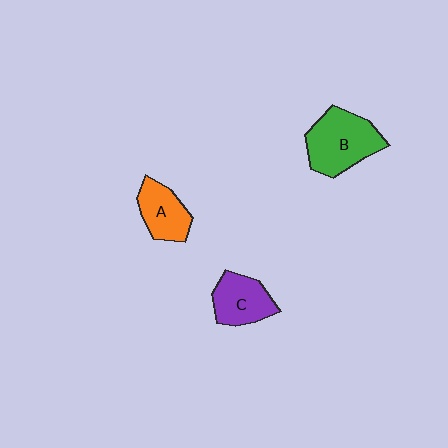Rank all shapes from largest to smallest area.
From largest to smallest: B (green), C (purple), A (orange).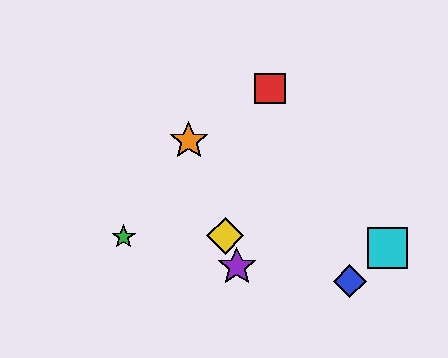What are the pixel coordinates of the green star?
The green star is at (124, 237).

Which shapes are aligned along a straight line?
The yellow diamond, the purple star, the orange star are aligned along a straight line.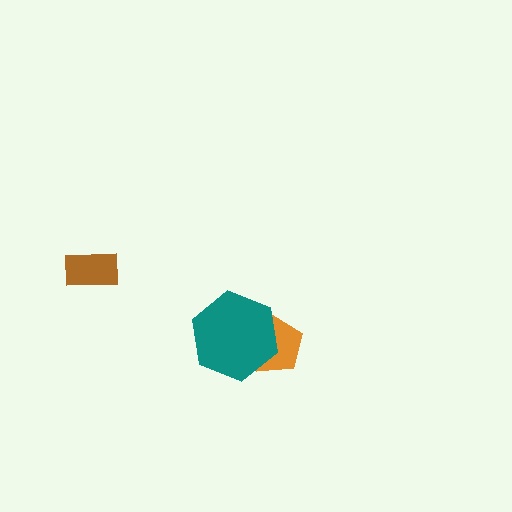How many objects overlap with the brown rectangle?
0 objects overlap with the brown rectangle.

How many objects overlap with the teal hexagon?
1 object overlaps with the teal hexagon.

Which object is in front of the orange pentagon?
The teal hexagon is in front of the orange pentagon.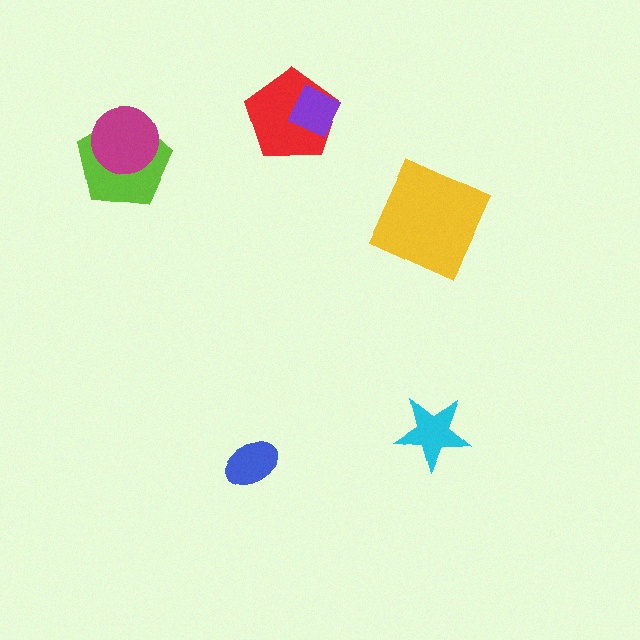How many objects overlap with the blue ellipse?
0 objects overlap with the blue ellipse.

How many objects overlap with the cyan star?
0 objects overlap with the cyan star.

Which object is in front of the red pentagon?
The purple diamond is in front of the red pentagon.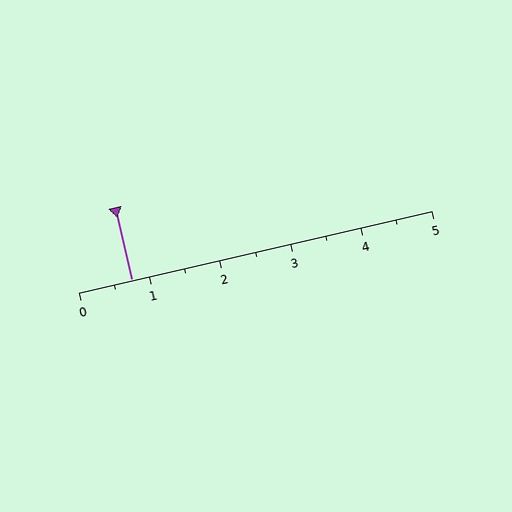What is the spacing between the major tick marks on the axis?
The major ticks are spaced 1 apart.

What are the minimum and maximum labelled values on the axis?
The axis runs from 0 to 5.